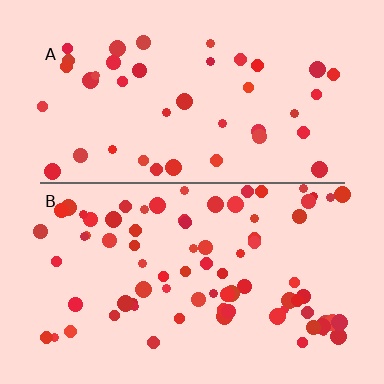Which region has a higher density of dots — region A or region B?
B (the bottom).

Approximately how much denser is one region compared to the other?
Approximately 1.9× — region B over region A.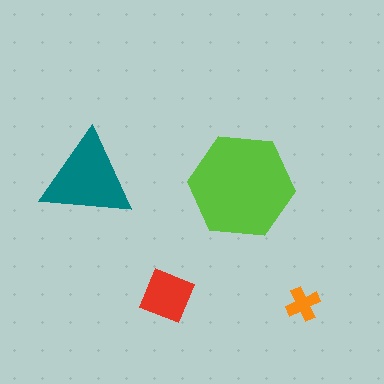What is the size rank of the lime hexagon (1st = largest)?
1st.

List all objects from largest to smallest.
The lime hexagon, the teal triangle, the red diamond, the orange cross.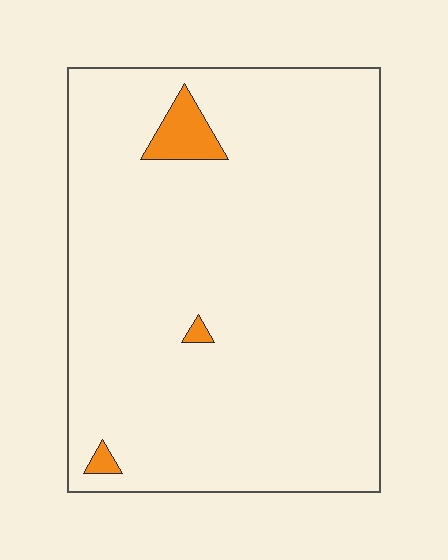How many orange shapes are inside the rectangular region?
3.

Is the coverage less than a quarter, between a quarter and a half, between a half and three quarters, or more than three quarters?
Less than a quarter.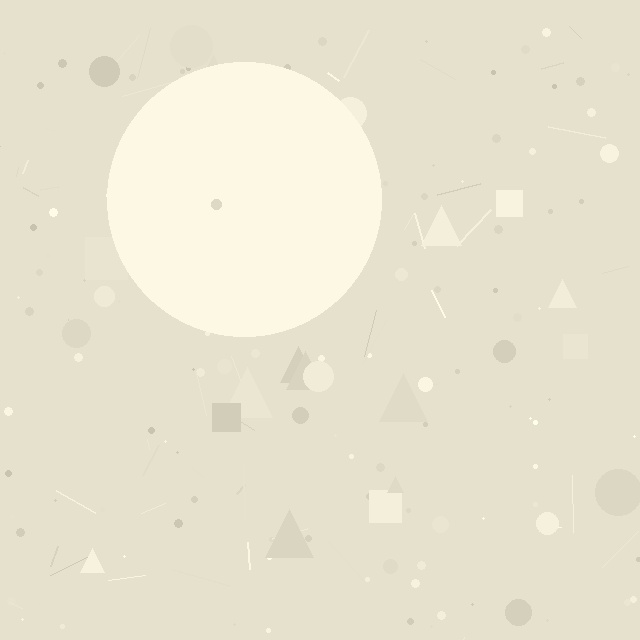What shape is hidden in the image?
A circle is hidden in the image.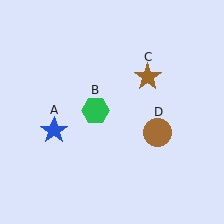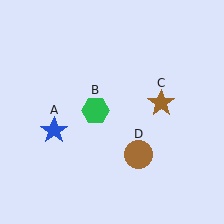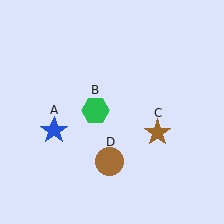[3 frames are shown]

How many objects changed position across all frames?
2 objects changed position: brown star (object C), brown circle (object D).